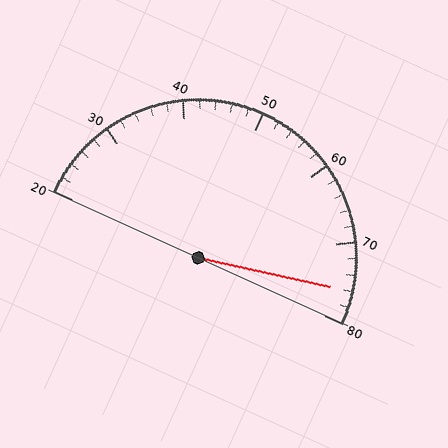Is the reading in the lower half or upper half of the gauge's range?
The reading is in the upper half of the range (20 to 80).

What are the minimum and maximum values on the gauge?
The gauge ranges from 20 to 80.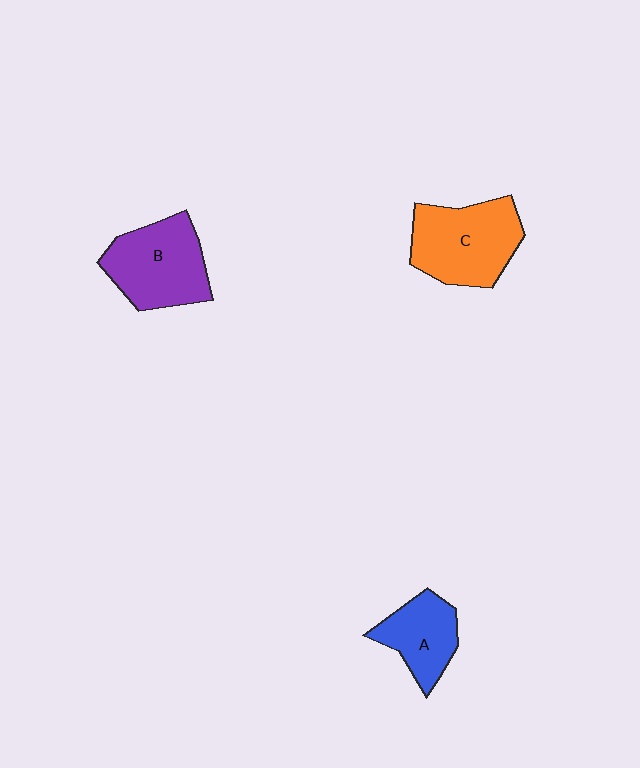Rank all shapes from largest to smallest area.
From largest to smallest: C (orange), B (purple), A (blue).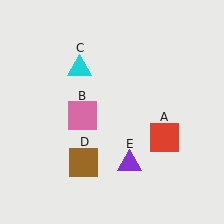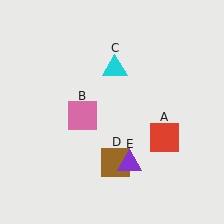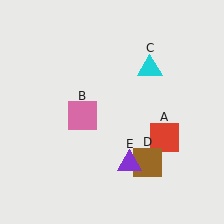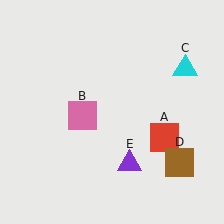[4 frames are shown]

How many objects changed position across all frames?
2 objects changed position: cyan triangle (object C), brown square (object D).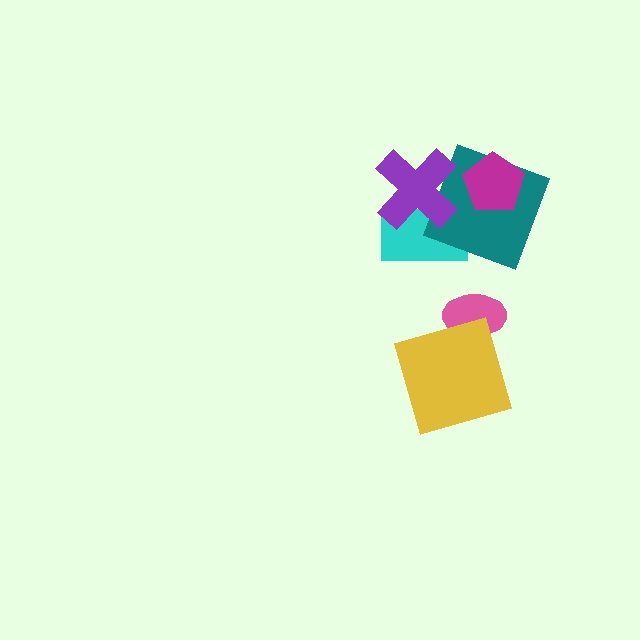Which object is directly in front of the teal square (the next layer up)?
The purple cross is directly in front of the teal square.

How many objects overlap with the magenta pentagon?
1 object overlaps with the magenta pentagon.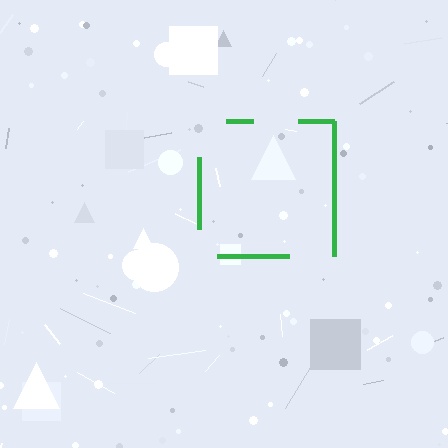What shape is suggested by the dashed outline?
The dashed outline suggests a square.